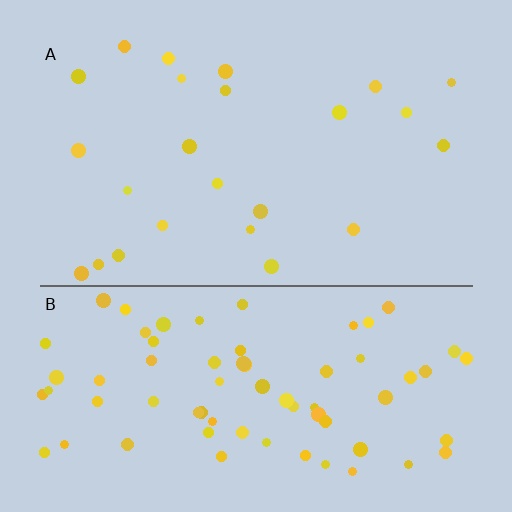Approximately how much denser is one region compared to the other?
Approximately 3.0× — region B over region A.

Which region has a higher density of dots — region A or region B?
B (the bottom).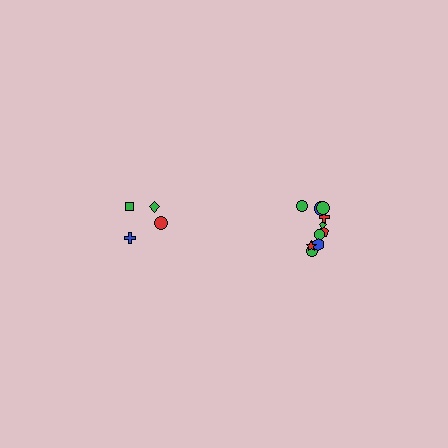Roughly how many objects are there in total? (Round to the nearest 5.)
Roughly 15 objects in total.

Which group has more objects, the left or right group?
The right group.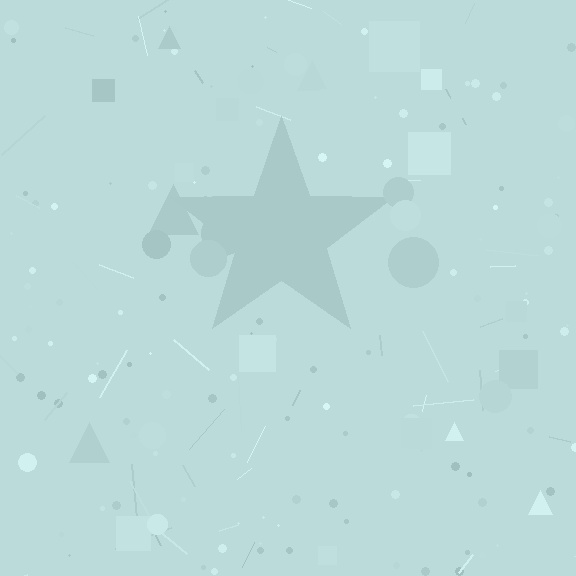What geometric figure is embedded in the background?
A star is embedded in the background.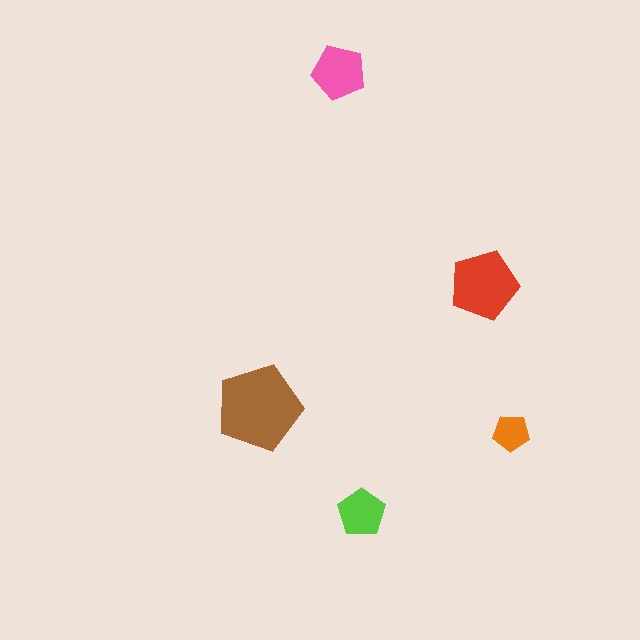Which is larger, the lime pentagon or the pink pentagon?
The pink one.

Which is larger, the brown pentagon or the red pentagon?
The brown one.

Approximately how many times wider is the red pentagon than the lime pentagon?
About 1.5 times wider.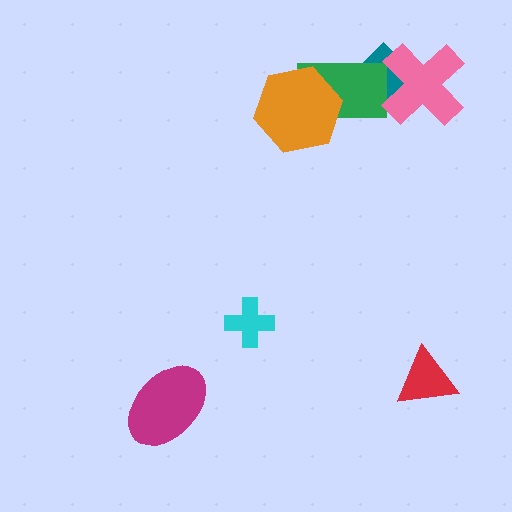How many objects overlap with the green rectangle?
2 objects overlap with the green rectangle.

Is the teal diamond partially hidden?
Yes, it is partially covered by another shape.